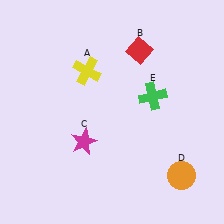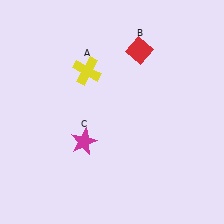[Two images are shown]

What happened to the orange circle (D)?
The orange circle (D) was removed in Image 2. It was in the bottom-right area of Image 1.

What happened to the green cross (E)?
The green cross (E) was removed in Image 2. It was in the top-right area of Image 1.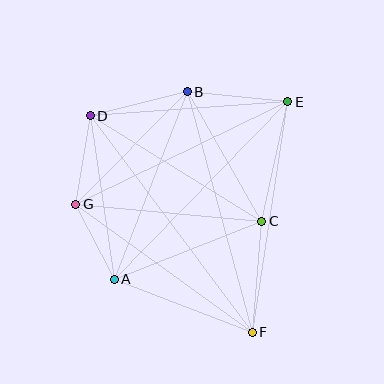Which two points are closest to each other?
Points A and G are closest to each other.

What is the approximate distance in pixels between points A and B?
The distance between A and B is approximately 201 pixels.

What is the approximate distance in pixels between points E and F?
The distance between E and F is approximately 233 pixels.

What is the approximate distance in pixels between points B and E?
The distance between B and E is approximately 101 pixels.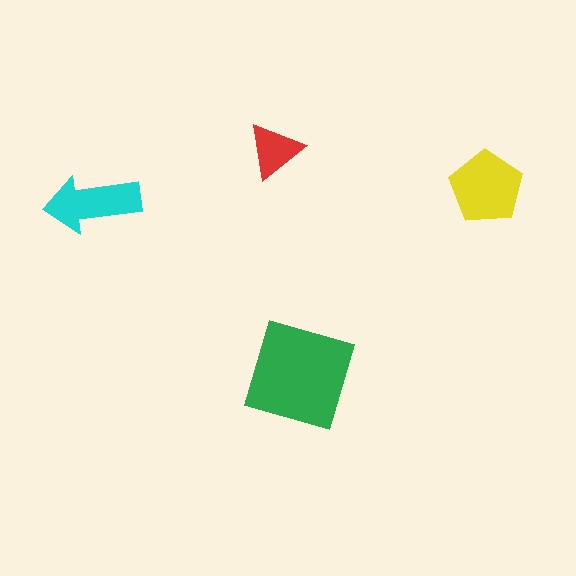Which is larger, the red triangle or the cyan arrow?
The cyan arrow.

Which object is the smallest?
The red triangle.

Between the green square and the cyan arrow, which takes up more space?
The green square.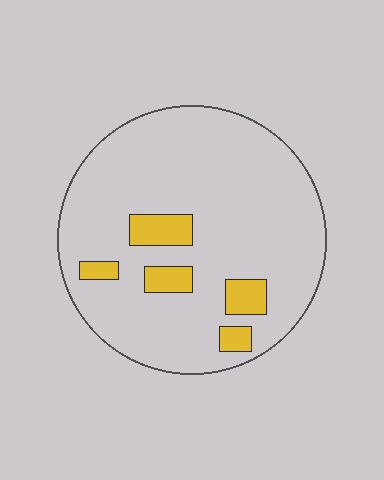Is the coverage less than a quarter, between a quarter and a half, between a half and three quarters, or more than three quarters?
Less than a quarter.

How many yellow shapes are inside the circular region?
5.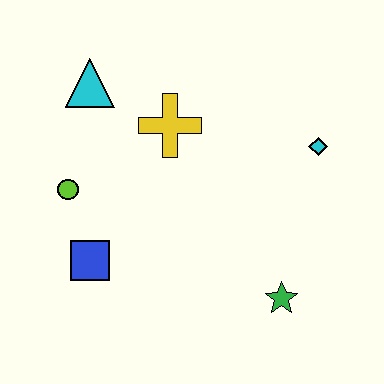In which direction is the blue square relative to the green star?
The blue square is to the left of the green star.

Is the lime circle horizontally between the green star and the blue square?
No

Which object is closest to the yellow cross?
The cyan triangle is closest to the yellow cross.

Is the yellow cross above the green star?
Yes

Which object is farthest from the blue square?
The cyan diamond is farthest from the blue square.